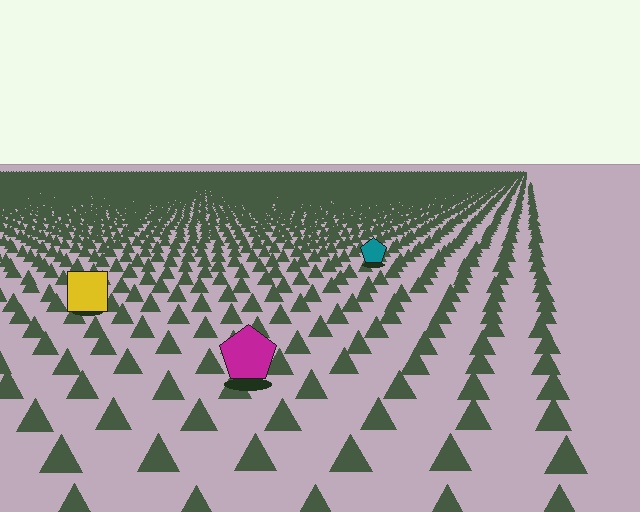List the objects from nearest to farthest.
From nearest to farthest: the magenta pentagon, the yellow square, the teal pentagon.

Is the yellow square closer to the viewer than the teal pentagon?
Yes. The yellow square is closer — you can tell from the texture gradient: the ground texture is coarser near it.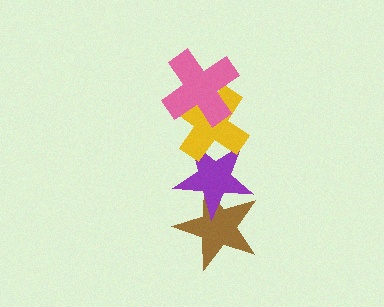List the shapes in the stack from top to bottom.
From top to bottom: the pink cross, the yellow cross, the purple star, the brown star.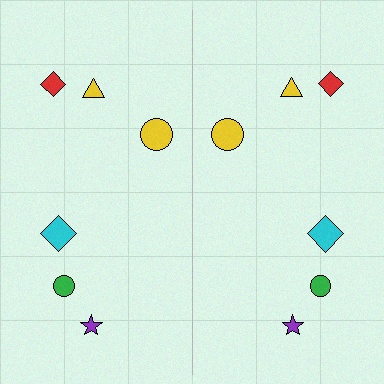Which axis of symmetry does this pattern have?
The pattern has a vertical axis of symmetry running through the center of the image.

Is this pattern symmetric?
Yes, this pattern has bilateral (reflection) symmetry.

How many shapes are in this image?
There are 12 shapes in this image.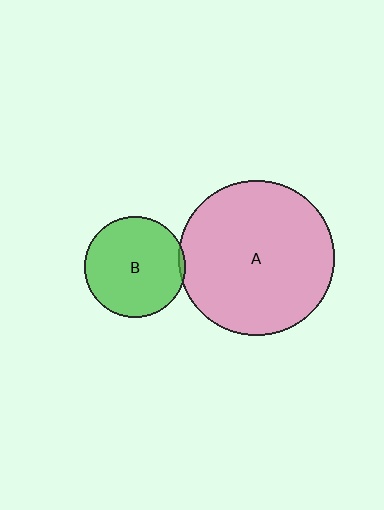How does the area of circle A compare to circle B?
Approximately 2.4 times.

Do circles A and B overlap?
Yes.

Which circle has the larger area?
Circle A (pink).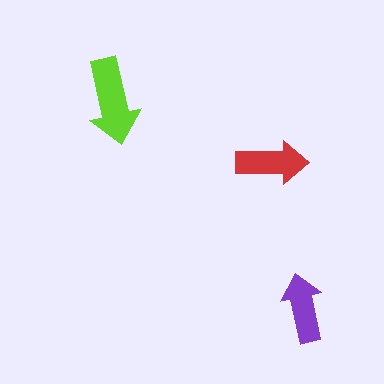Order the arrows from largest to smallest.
the lime one, the red one, the purple one.